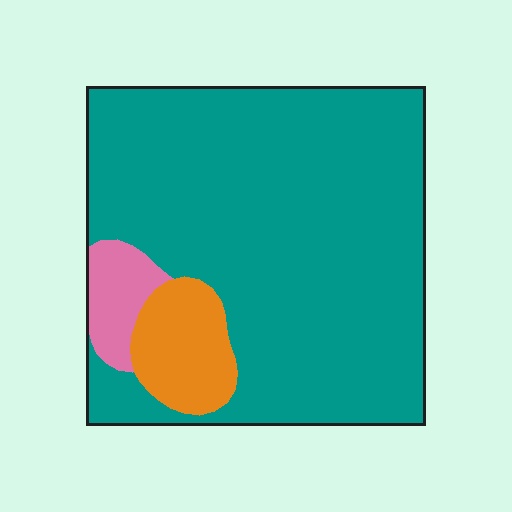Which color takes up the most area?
Teal, at roughly 85%.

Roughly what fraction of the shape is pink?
Pink covers 6% of the shape.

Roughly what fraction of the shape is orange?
Orange takes up about one tenth (1/10) of the shape.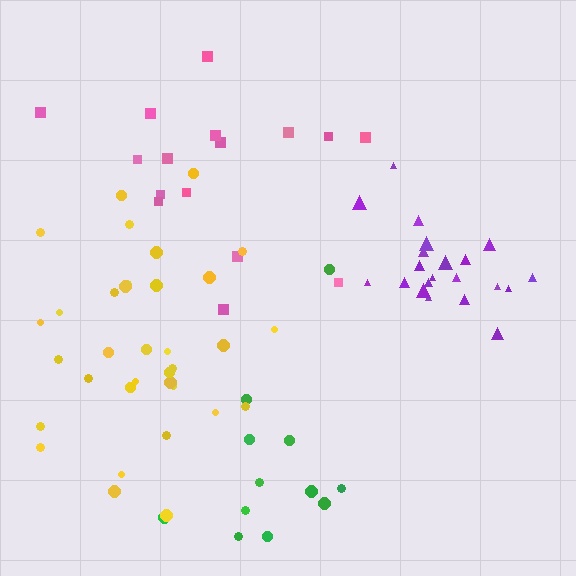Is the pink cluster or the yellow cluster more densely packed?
Yellow.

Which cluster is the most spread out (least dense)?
Green.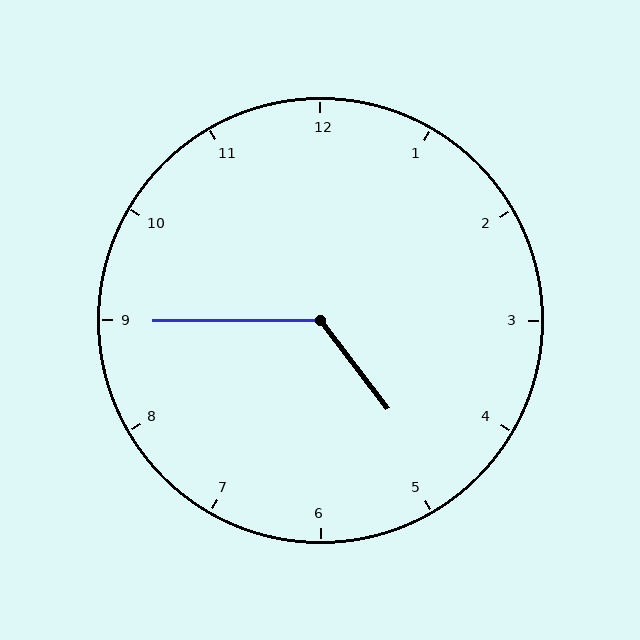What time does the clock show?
4:45.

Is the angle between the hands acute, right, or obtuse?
It is obtuse.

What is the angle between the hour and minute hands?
Approximately 128 degrees.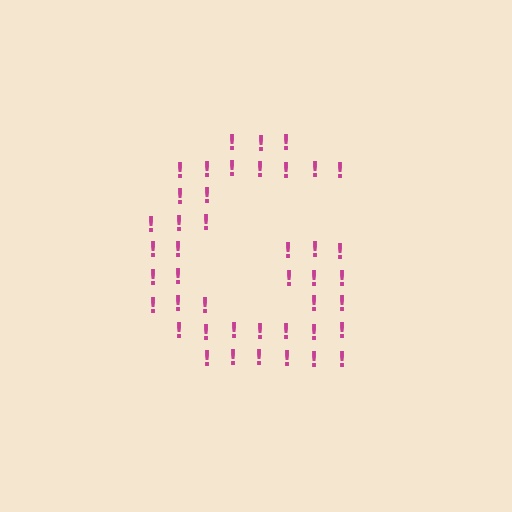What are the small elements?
The small elements are exclamation marks.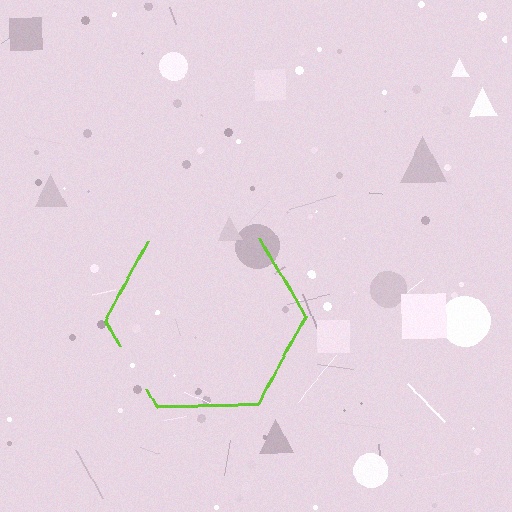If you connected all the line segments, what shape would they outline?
They would outline a hexagon.